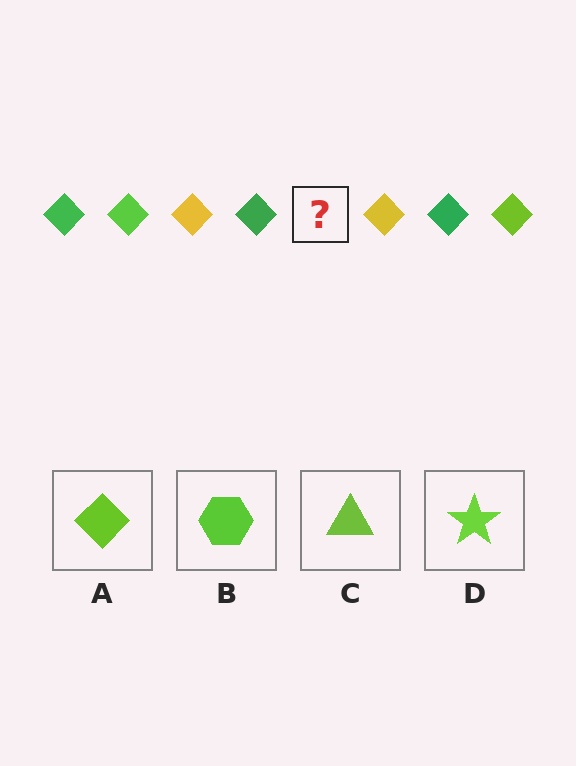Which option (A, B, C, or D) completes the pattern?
A.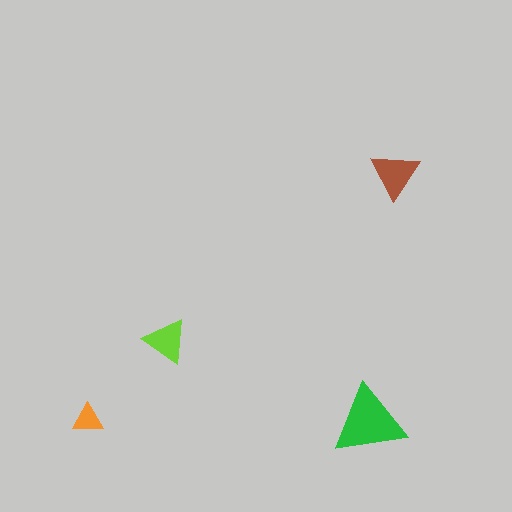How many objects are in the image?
There are 4 objects in the image.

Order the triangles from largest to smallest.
the green one, the brown one, the lime one, the orange one.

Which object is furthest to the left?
The orange triangle is leftmost.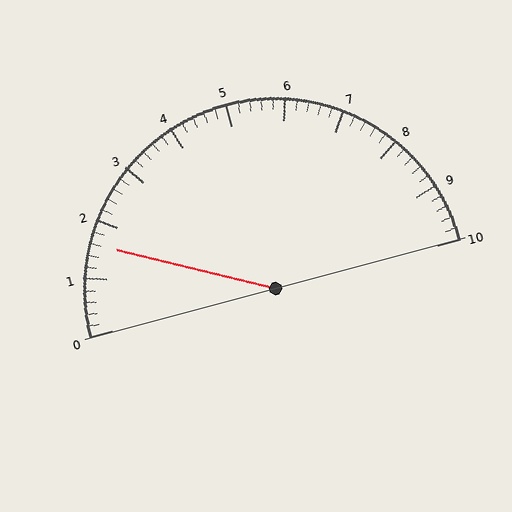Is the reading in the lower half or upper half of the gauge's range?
The reading is in the lower half of the range (0 to 10).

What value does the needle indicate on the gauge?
The needle indicates approximately 1.6.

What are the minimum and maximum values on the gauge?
The gauge ranges from 0 to 10.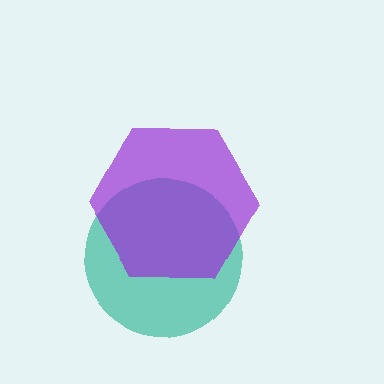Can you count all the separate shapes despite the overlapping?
Yes, there are 2 separate shapes.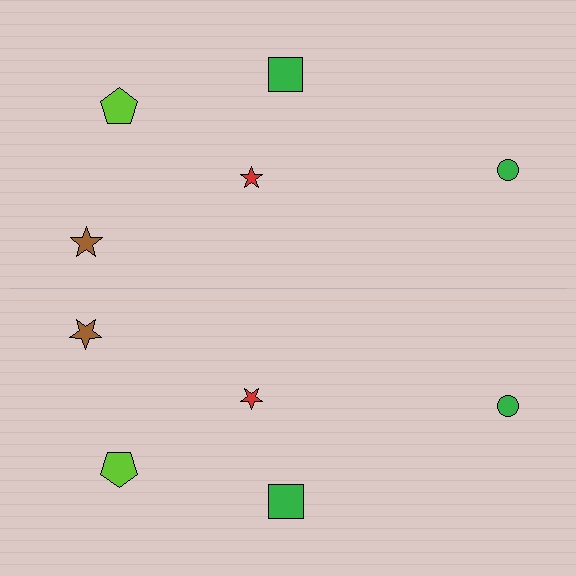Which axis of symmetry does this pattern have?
The pattern has a horizontal axis of symmetry running through the center of the image.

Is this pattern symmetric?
Yes, this pattern has bilateral (reflection) symmetry.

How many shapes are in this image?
There are 10 shapes in this image.